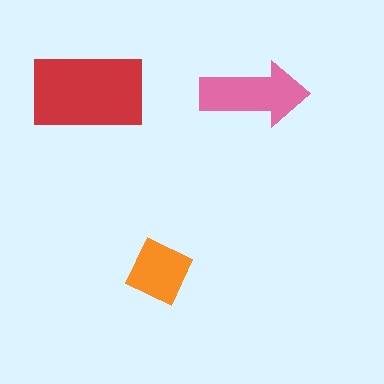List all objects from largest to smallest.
The red rectangle, the pink arrow, the orange diamond.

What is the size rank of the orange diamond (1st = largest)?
3rd.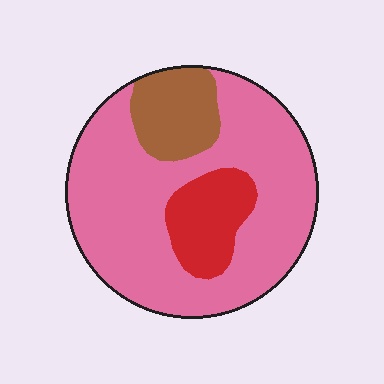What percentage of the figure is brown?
Brown takes up about one eighth (1/8) of the figure.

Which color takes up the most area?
Pink, at roughly 70%.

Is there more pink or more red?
Pink.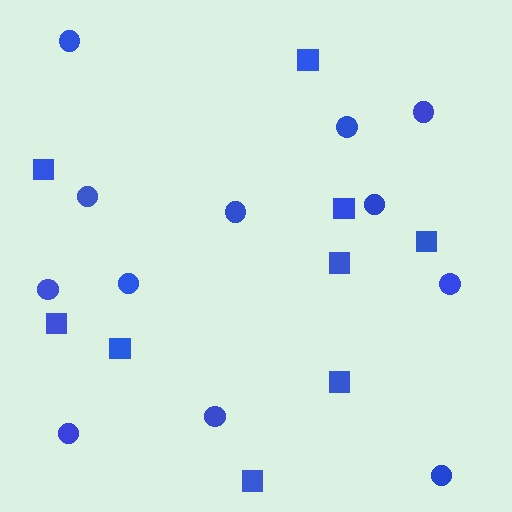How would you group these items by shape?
There are 2 groups: one group of squares (9) and one group of circles (12).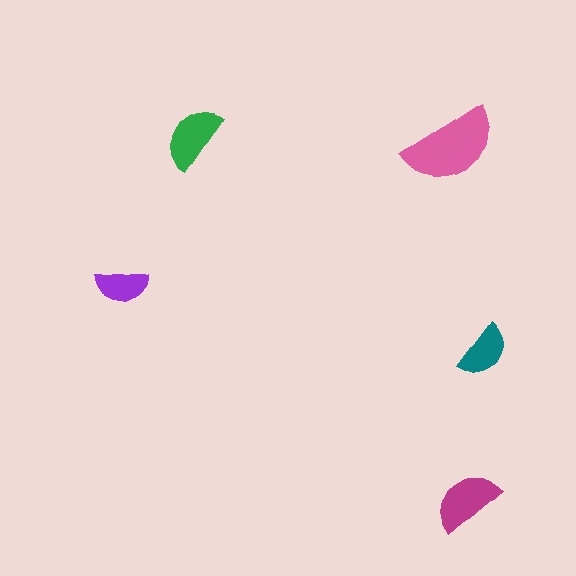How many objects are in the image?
There are 5 objects in the image.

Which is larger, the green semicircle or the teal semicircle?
The green one.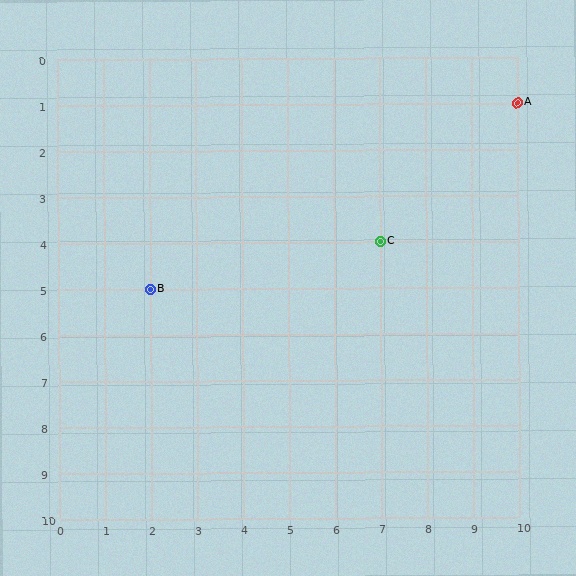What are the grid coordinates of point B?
Point B is at grid coordinates (2, 5).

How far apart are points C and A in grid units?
Points C and A are 3 columns and 3 rows apart (about 4.2 grid units diagonally).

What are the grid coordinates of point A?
Point A is at grid coordinates (10, 1).